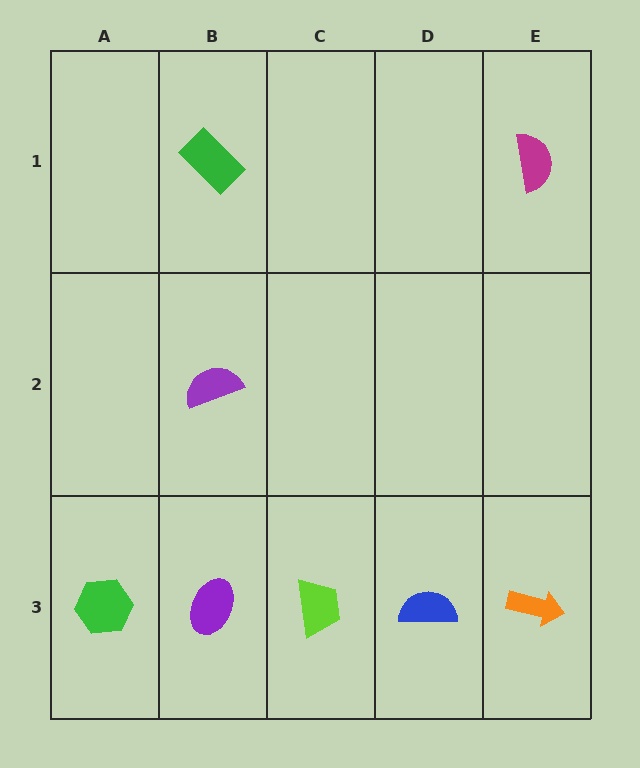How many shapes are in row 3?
5 shapes.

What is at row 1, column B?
A green rectangle.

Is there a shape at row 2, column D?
No, that cell is empty.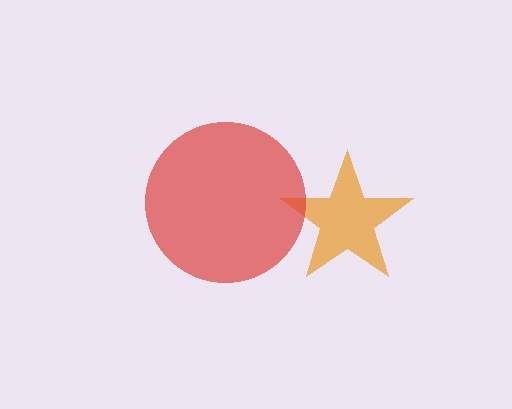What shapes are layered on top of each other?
The layered shapes are: an orange star, a red circle.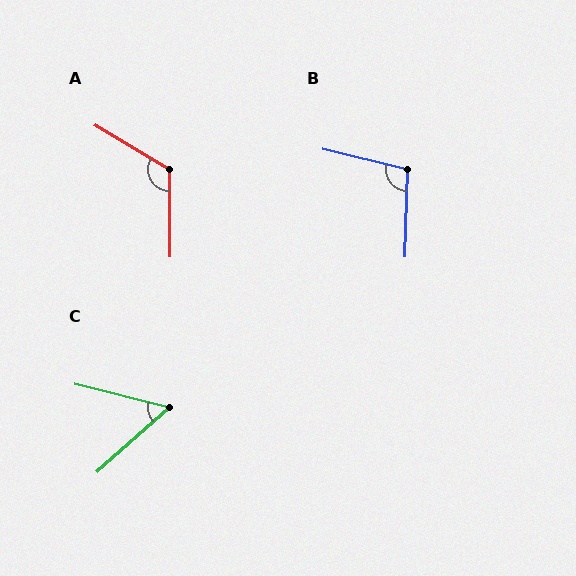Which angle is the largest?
A, at approximately 121 degrees.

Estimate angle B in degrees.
Approximately 102 degrees.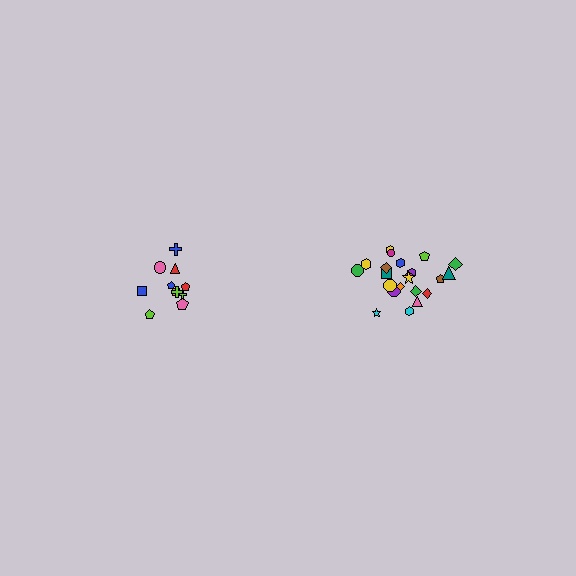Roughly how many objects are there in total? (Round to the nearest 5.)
Roughly 35 objects in total.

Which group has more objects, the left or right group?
The right group.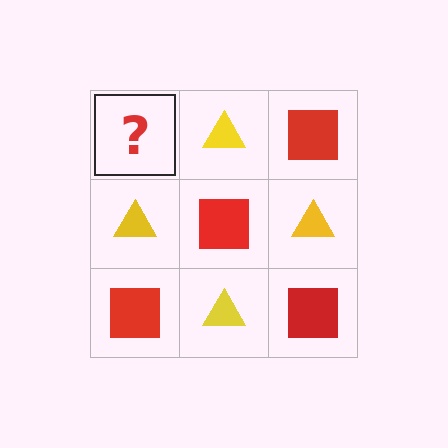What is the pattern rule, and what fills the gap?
The rule is that it alternates red square and yellow triangle in a checkerboard pattern. The gap should be filled with a red square.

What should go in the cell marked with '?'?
The missing cell should contain a red square.